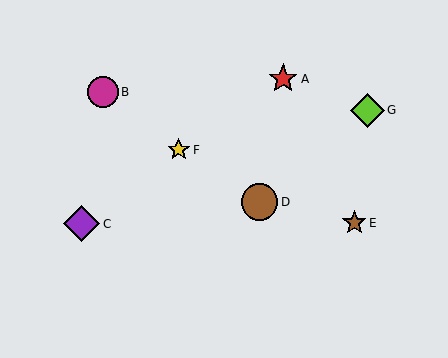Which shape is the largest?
The brown circle (labeled D) is the largest.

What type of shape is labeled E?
Shape E is a brown star.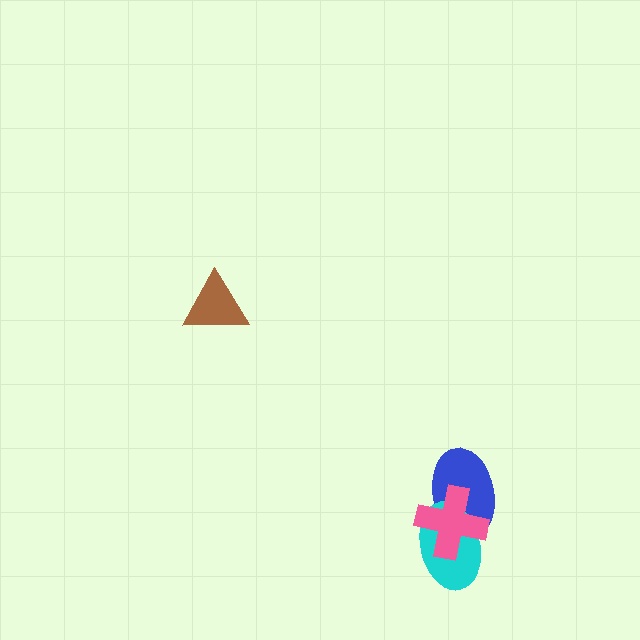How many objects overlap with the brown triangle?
0 objects overlap with the brown triangle.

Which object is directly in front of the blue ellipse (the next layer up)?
The cyan ellipse is directly in front of the blue ellipse.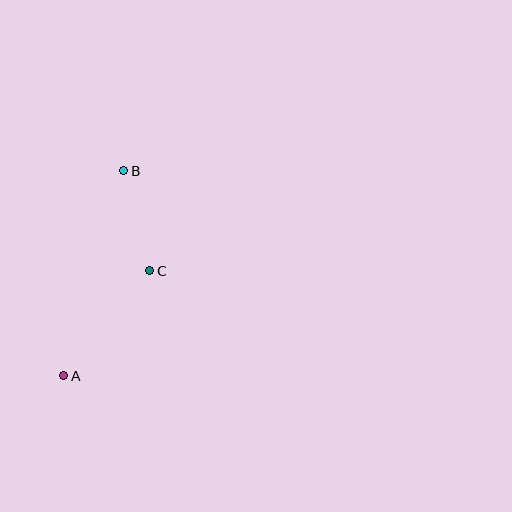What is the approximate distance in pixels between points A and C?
The distance between A and C is approximately 137 pixels.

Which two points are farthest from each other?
Points A and B are farthest from each other.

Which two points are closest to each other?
Points B and C are closest to each other.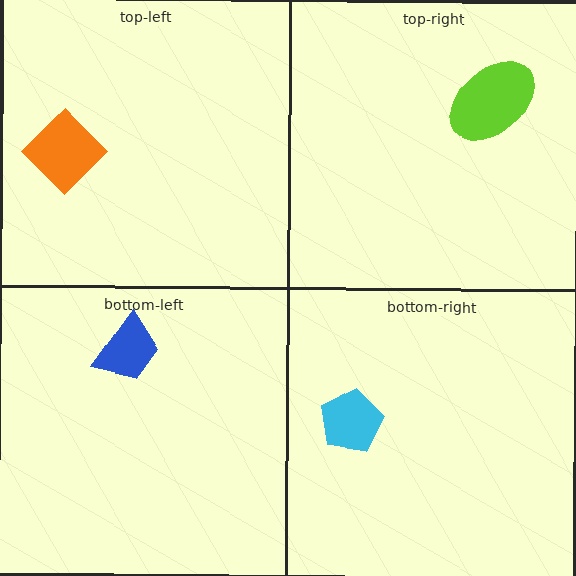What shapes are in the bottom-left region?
The blue trapezoid.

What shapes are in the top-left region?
The orange diamond.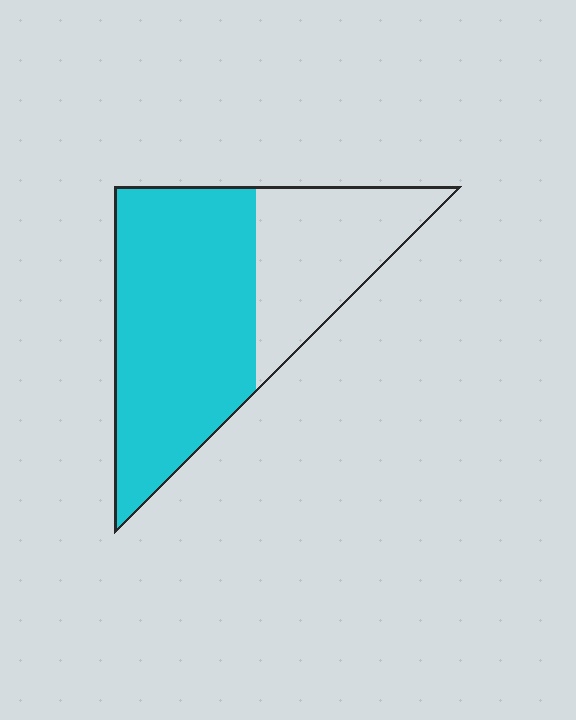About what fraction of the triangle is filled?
About two thirds (2/3).